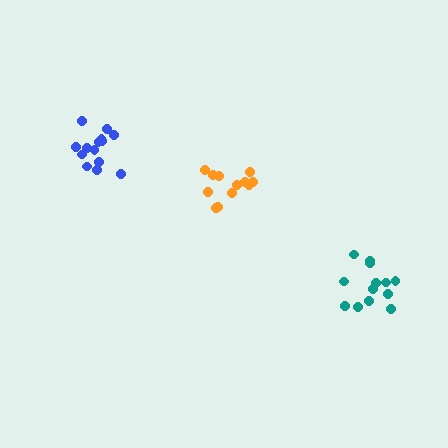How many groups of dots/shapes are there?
There are 3 groups.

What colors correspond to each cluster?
The clusters are colored: teal, blue, orange.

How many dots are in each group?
Group 1: 13 dots, Group 2: 14 dots, Group 3: 12 dots (39 total).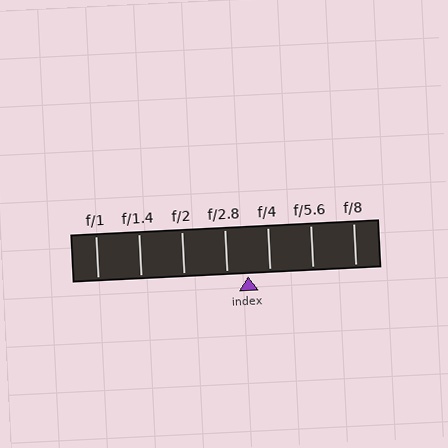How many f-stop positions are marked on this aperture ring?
There are 7 f-stop positions marked.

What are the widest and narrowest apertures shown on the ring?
The widest aperture shown is f/1 and the narrowest is f/8.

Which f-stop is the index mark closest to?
The index mark is closest to f/4.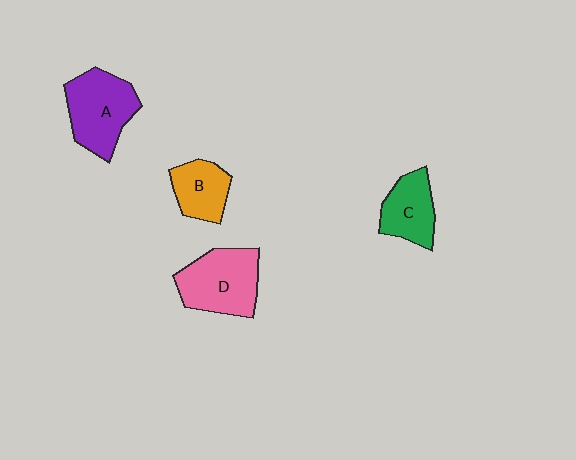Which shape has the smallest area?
Shape B (orange).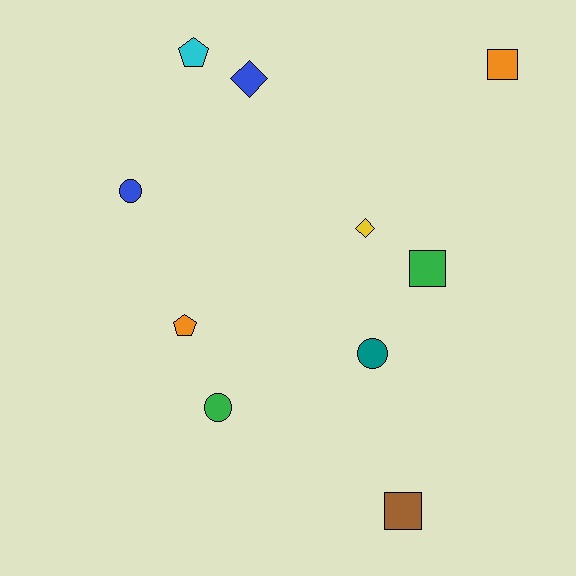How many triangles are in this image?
There are no triangles.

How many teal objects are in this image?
There is 1 teal object.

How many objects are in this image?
There are 10 objects.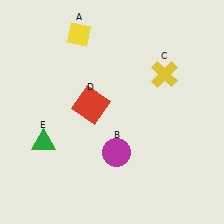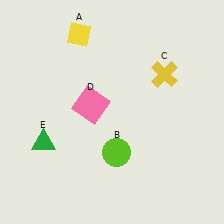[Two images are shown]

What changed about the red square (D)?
In Image 1, D is red. In Image 2, it changed to pink.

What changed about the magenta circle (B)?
In Image 1, B is magenta. In Image 2, it changed to lime.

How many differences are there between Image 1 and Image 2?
There are 2 differences between the two images.